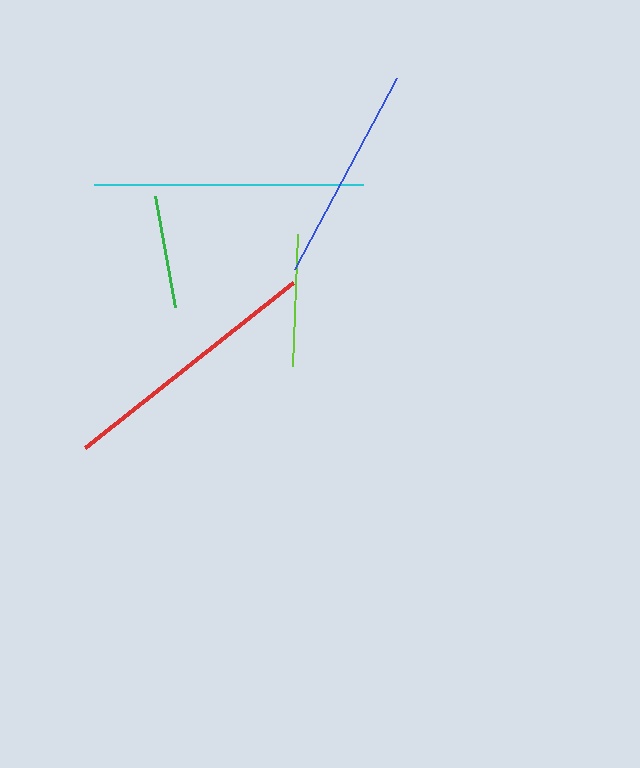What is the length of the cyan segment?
The cyan segment is approximately 269 pixels long.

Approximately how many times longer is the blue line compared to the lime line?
The blue line is approximately 1.6 times the length of the lime line.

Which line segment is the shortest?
The green line is the shortest at approximately 112 pixels.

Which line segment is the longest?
The cyan line is the longest at approximately 269 pixels.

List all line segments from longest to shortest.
From longest to shortest: cyan, red, blue, lime, green.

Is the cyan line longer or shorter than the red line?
The cyan line is longer than the red line.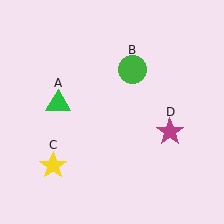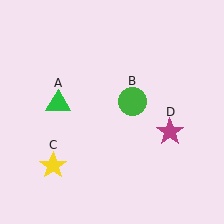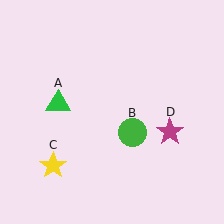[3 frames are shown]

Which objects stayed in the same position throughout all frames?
Green triangle (object A) and yellow star (object C) and magenta star (object D) remained stationary.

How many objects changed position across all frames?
1 object changed position: green circle (object B).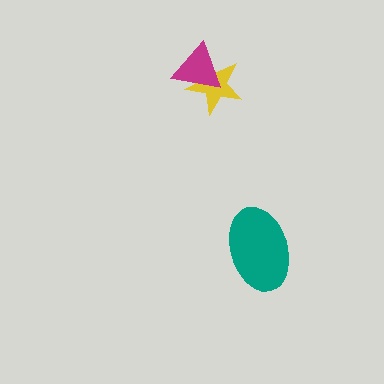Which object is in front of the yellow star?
The magenta triangle is in front of the yellow star.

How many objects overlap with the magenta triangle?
1 object overlaps with the magenta triangle.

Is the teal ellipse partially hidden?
No, no other shape covers it.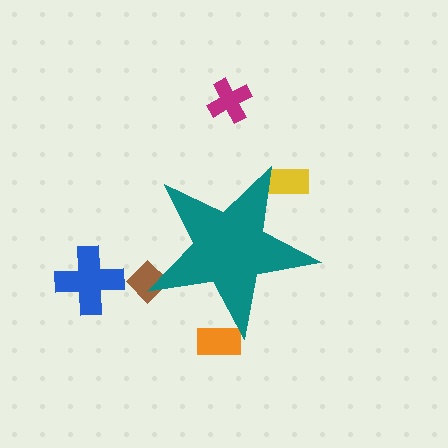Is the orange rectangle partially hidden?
Yes, the orange rectangle is partially hidden behind the teal star.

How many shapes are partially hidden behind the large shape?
3 shapes are partially hidden.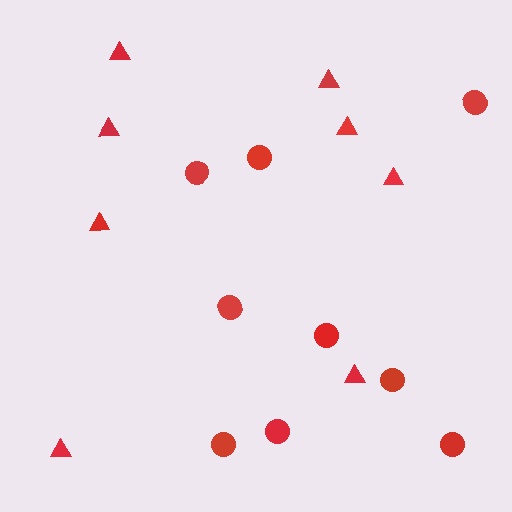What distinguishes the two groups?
There are 2 groups: one group of triangles (8) and one group of circles (9).